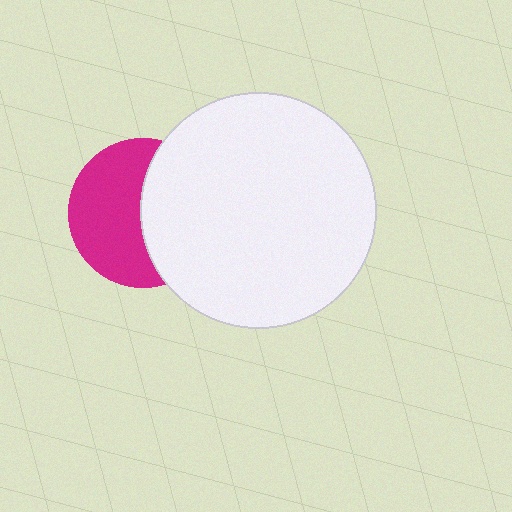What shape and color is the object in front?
The object in front is a white circle.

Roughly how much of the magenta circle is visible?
About half of it is visible (roughly 54%).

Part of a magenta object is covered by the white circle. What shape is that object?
It is a circle.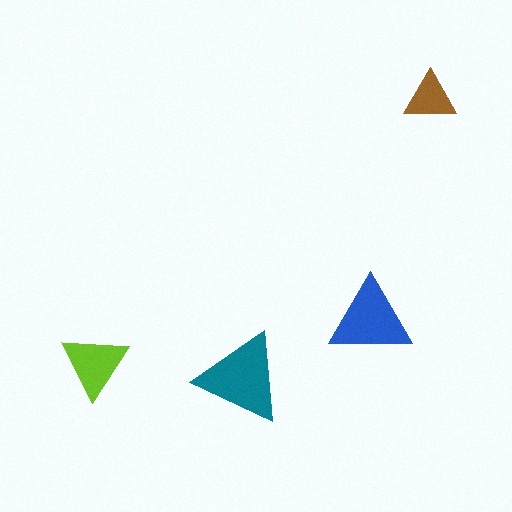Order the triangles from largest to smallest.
the teal one, the blue one, the lime one, the brown one.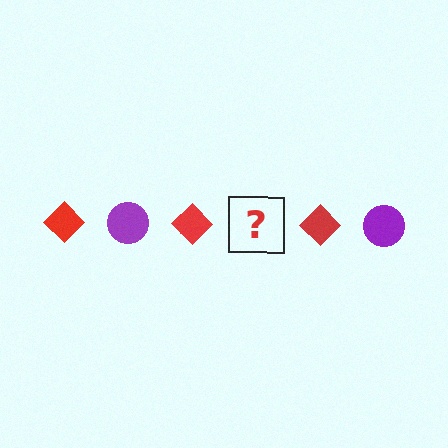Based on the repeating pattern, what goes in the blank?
The blank should be a purple circle.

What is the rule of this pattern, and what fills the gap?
The rule is that the pattern alternates between red diamond and purple circle. The gap should be filled with a purple circle.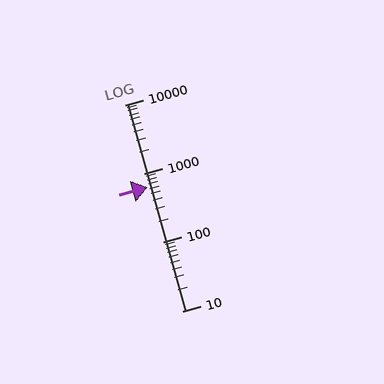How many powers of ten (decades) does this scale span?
The scale spans 3 decades, from 10 to 10000.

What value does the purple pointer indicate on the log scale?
The pointer indicates approximately 630.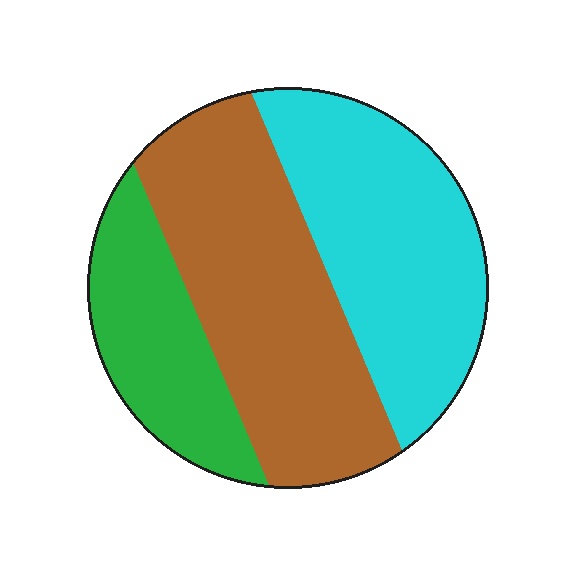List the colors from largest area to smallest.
From largest to smallest: brown, cyan, green.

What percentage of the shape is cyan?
Cyan takes up about three eighths (3/8) of the shape.